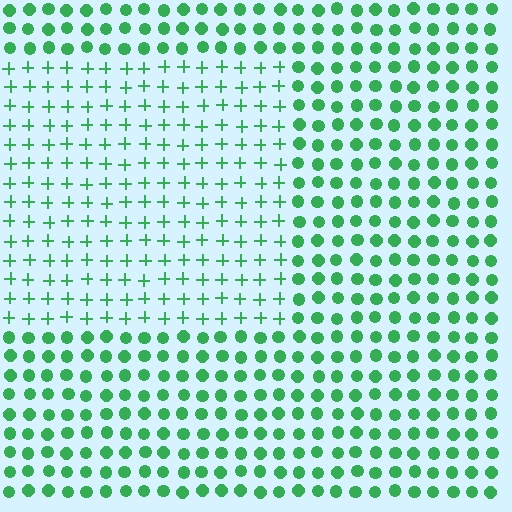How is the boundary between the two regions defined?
The boundary is defined by a change in element shape: plus signs inside vs. circles outside. All elements share the same color and spacing.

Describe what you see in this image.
The image is filled with small green elements arranged in a uniform grid. A rectangle-shaped region contains plus signs, while the surrounding area contains circles. The boundary is defined purely by the change in element shape.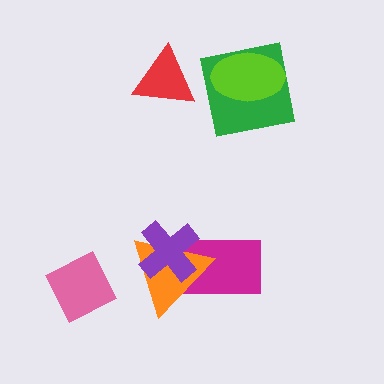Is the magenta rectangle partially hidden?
Yes, it is partially covered by another shape.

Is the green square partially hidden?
Yes, it is partially covered by another shape.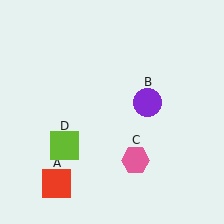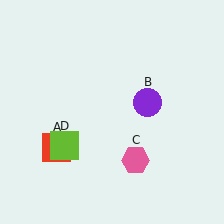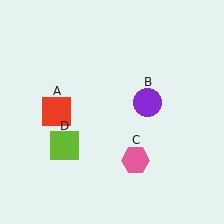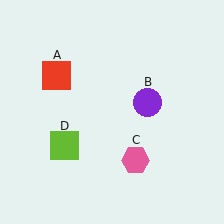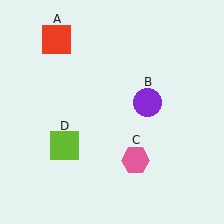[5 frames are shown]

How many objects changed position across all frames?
1 object changed position: red square (object A).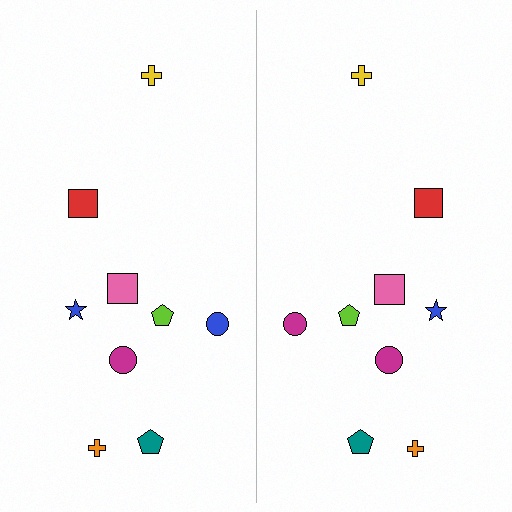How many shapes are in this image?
There are 18 shapes in this image.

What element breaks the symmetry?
The magenta circle on the right side breaks the symmetry — its mirror counterpart is blue.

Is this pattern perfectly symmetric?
No, the pattern is not perfectly symmetric. The magenta circle on the right side breaks the symmetry — its mirror counterpart is blue.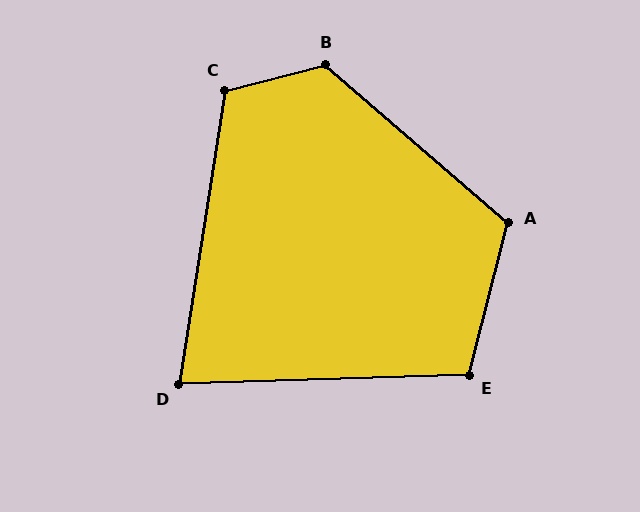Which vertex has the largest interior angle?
B, at approximately 125 degrees.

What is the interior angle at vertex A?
Approximately 117 degrees (obtuse).